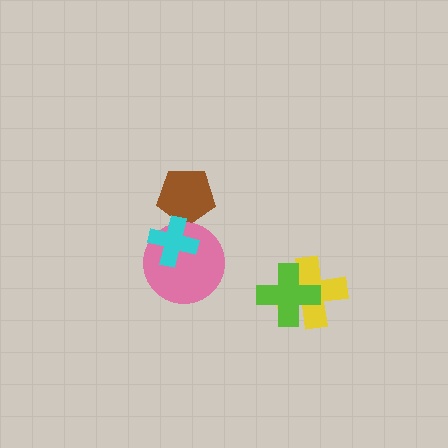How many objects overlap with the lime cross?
1 object overlaps with the lime cross.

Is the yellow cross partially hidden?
Yes, it is partially covered by another shape.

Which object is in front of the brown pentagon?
The cyan cross is in front of the brown pentagon.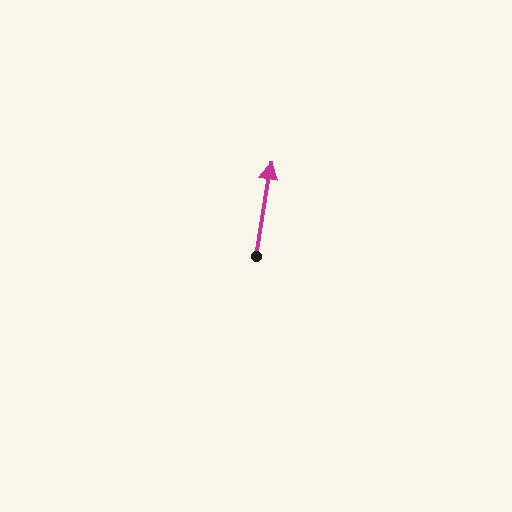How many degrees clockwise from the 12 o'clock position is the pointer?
Approximately 9 degrees.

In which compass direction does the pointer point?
North.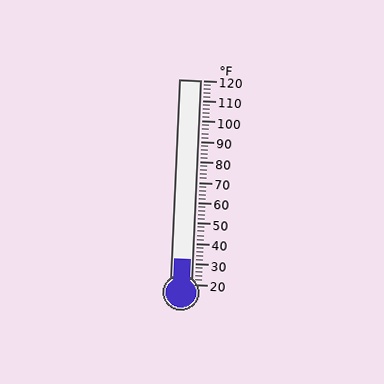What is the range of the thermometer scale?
The thermometer scale ranges from 20°F to 120°F.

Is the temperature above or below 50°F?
The temperature is below 50°F.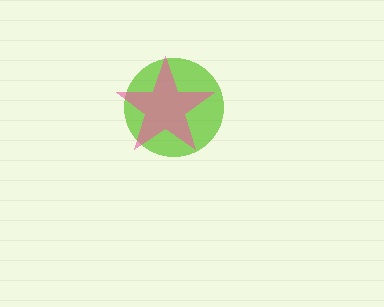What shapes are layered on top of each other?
The layered shapes are: a lime circle, a pink star.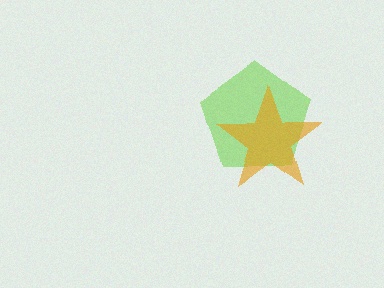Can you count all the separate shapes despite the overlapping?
Yes, there are 2 separate shapes.